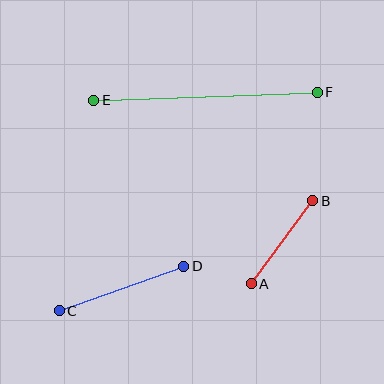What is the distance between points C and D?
The distance is approximately 132 pixels.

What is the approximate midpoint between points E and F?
The midpoint is at approximately (206, 96) pixels.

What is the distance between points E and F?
The distance is approximately 223 pixels.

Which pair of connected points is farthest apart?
Points E and F are farthest apart.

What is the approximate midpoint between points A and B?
The midpoint is at approximately (282, 242) pixels.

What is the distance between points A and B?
The distance is approximately 103 pixels.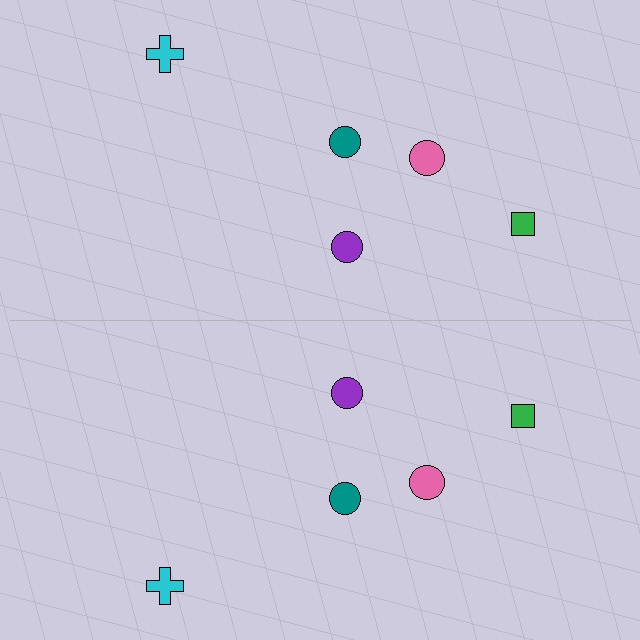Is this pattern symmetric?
Yes, this pattern has bilateral (reflection) symmetry.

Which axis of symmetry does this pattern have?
The pattern has a horizontal axis of symmetry running through the center of the image.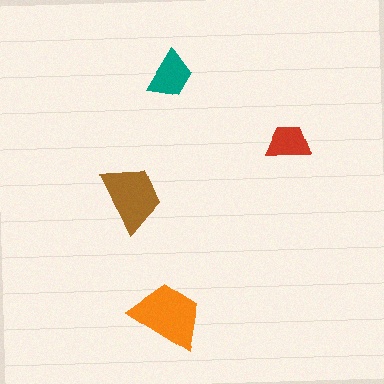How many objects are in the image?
There are 4 objects in the image.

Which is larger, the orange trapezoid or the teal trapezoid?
The orange one.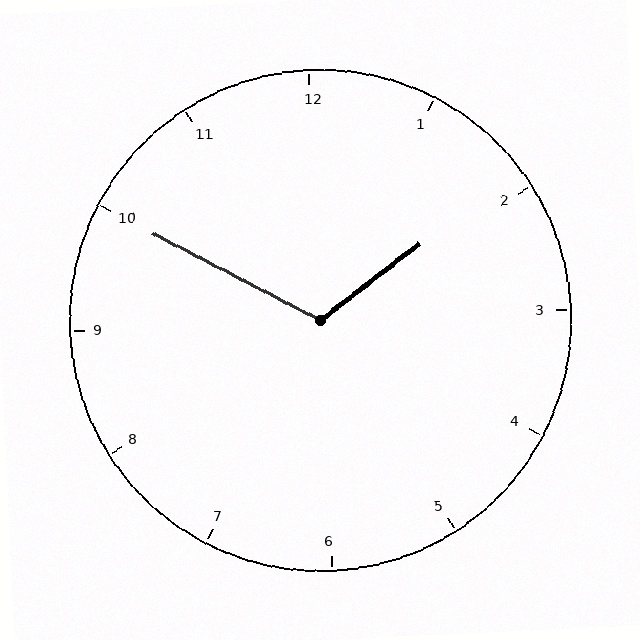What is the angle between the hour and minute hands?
Approximately 115 degrees.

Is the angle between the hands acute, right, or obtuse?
It is obtuse.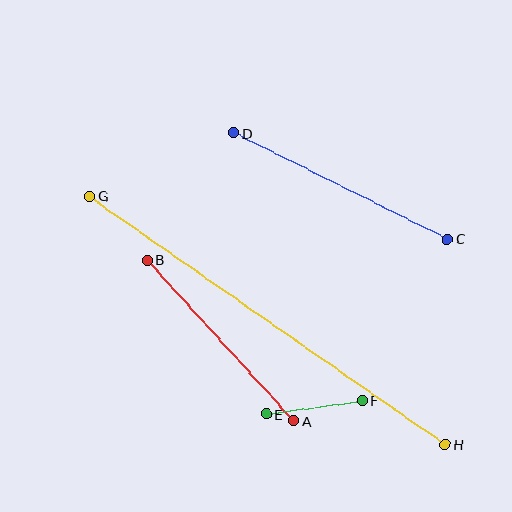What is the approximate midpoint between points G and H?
The midpoint is at approximately (267, 320) pixels.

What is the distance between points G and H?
The distance is approximately 434 pixels.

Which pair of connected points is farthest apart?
Points G and H are farthest apart.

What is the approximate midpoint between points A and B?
The midpoint is at approximately (221, 341) pixels.